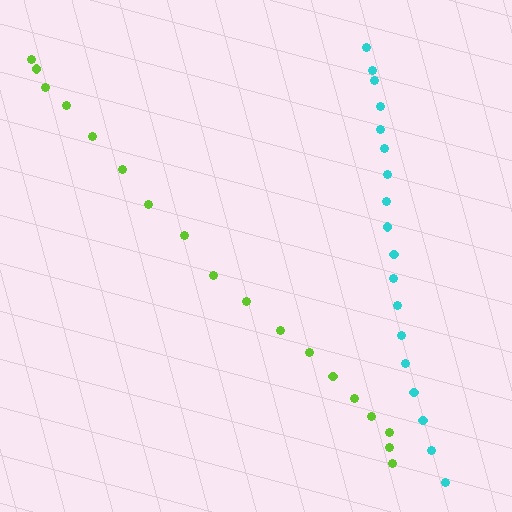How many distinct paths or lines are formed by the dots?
There are 2 distinct paths.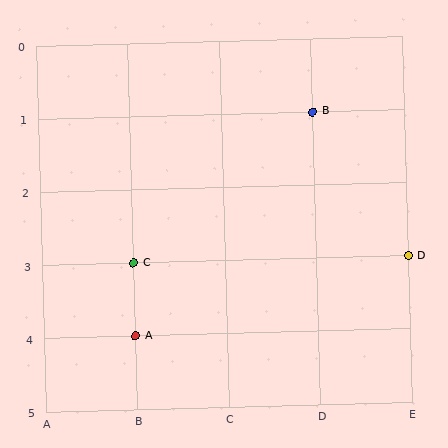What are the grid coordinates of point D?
Point D is at grid coordinates (E, 3).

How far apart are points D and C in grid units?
Points D and C are 3 columns apart.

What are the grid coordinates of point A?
Point A is at grid coordinates (B, 4).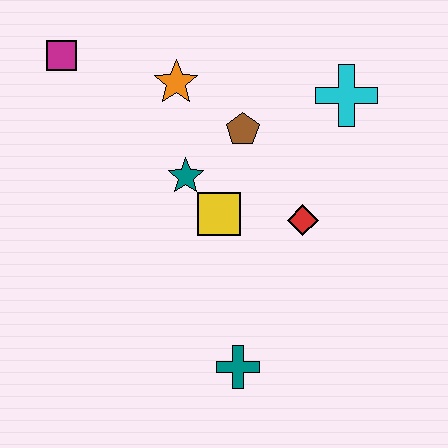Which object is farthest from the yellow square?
The magenta square is farthest from the yellow square.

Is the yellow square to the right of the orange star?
Yes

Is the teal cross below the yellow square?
Yes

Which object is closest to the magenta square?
The orange star is closest to the magenta square.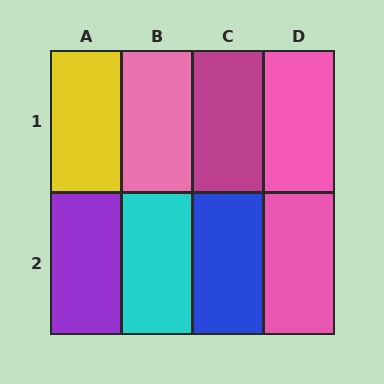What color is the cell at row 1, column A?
Yellow.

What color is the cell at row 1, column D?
Pink.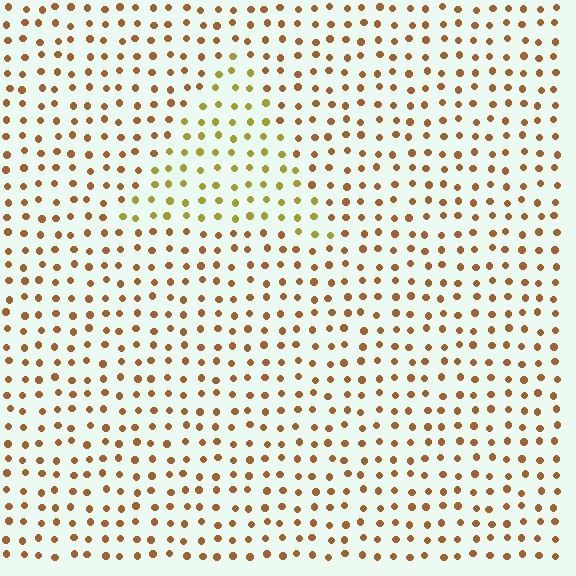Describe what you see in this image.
The image is filled with small brown elements in a uniform arrangement. A triangle-shaped region is visible where the elements are tinted to a slightly different hue, forming a subtle color boundary.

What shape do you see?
I see a triangle.